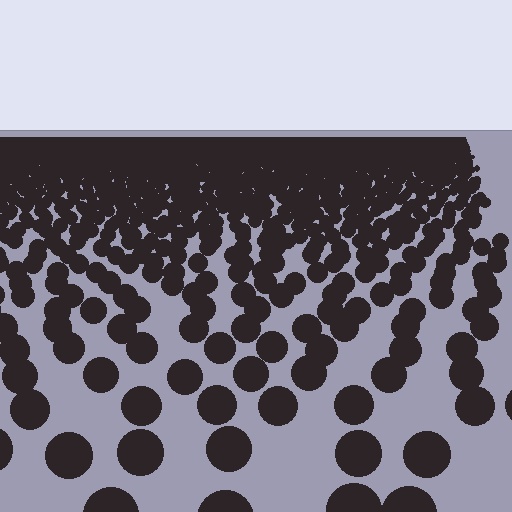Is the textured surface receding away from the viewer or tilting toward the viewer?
The surface is receding away from the viewer. Texture elements get smaller and denser toward the top.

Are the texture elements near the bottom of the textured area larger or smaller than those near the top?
Larger. Near the bottom, elements are closer to the viewer and appear at a bigger on-screen size.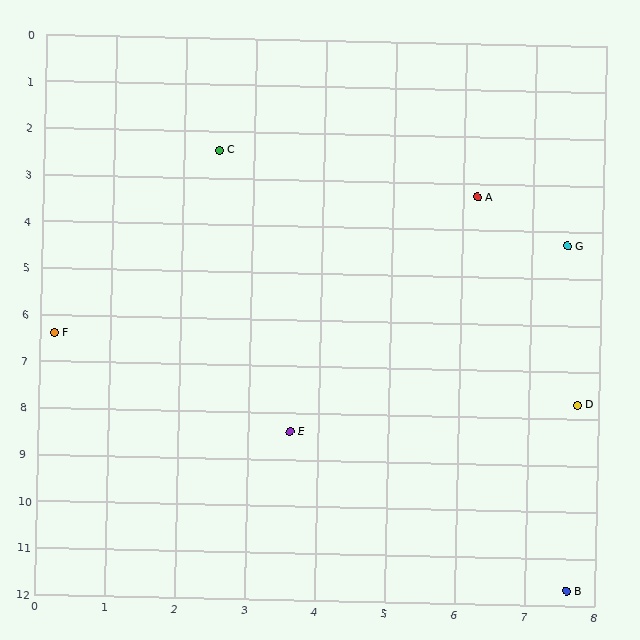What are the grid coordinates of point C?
Point C is at approximately (2.5, 2.4).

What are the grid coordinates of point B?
Point B is at approximately (7.6, 11.7).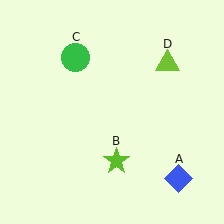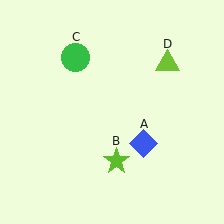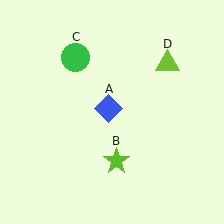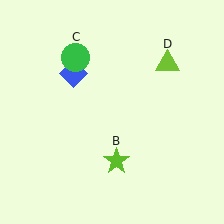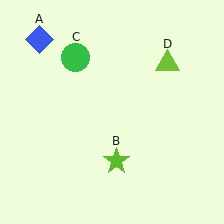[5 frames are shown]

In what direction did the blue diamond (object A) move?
The blue diamond (object A) moved up and to the left.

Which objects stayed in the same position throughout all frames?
Lime star (object B) and green circle (object C) and lime triangle (object D) remained stationary.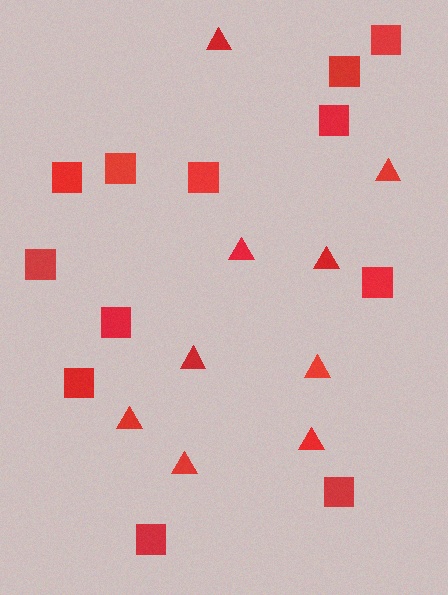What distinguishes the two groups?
There are 2 groups: one group of triangles (9) and one group of squares (12).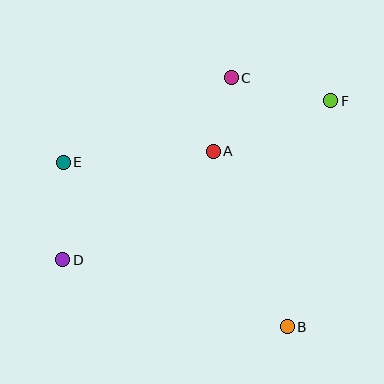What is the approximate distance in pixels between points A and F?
The distance between A and F is approximately 128 pixels.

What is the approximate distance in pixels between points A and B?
The distance between A and B is approximately 190 pixels.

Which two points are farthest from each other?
Points D and F are farthest from each other.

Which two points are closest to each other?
Points A and C are closest to each other.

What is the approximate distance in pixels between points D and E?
The distance between D and E is approximately 98 pixels.